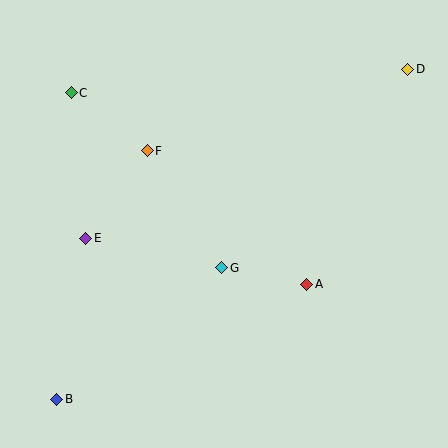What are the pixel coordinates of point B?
Point B is at (57, 399).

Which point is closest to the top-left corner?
Point C is closest to the top-left corner.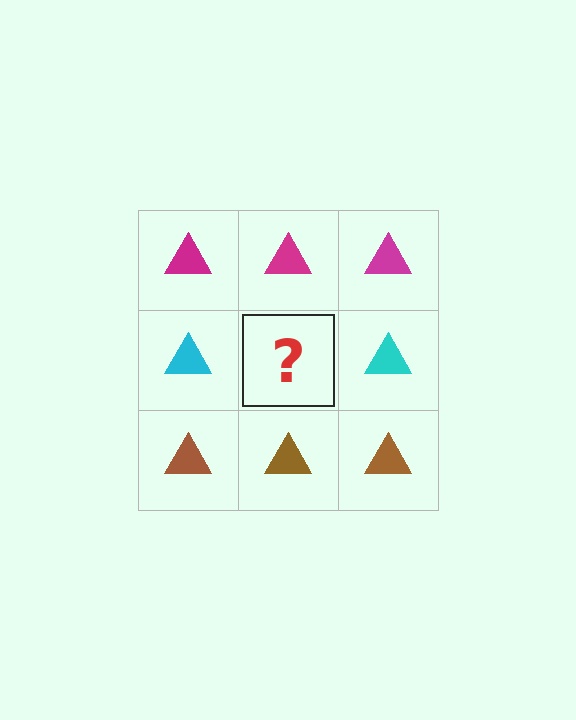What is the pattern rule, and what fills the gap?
The rule is that each row has a consistent color. The gap should be filled with a cyan triangle.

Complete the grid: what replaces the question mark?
The question mark should be replaced with a cyan triangle.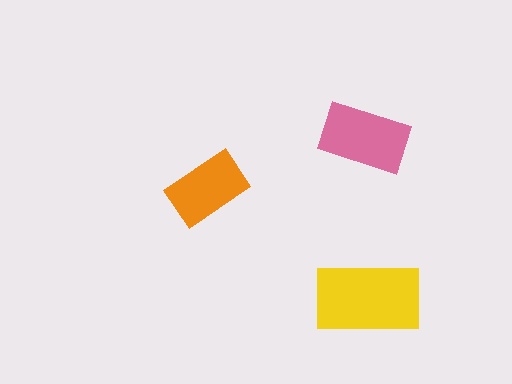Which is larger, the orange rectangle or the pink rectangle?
The pink one.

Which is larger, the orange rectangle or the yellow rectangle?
The yellow one.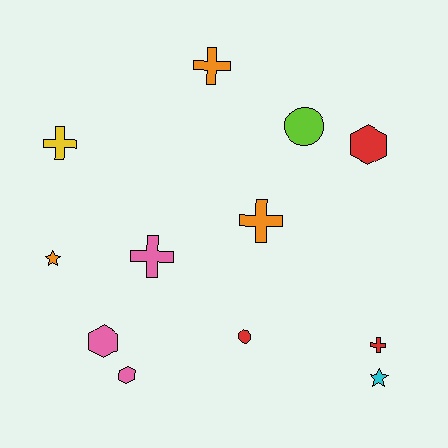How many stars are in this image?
There are 2 stars.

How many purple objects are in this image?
There are no purple objects.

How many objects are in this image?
There are 12 objects.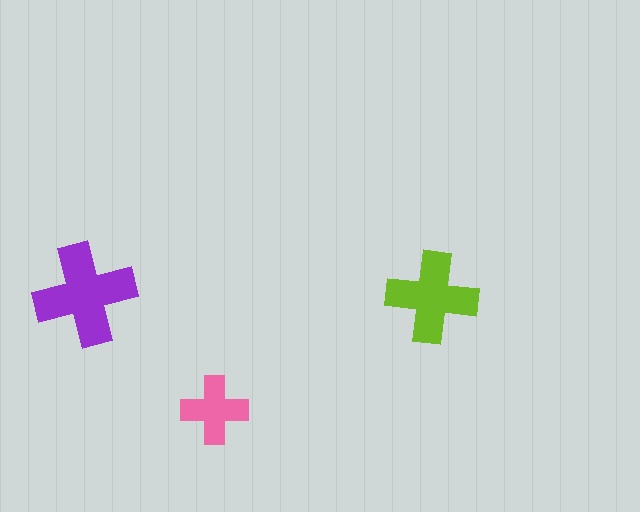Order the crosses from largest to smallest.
the purple one, the lime one, the pink one.